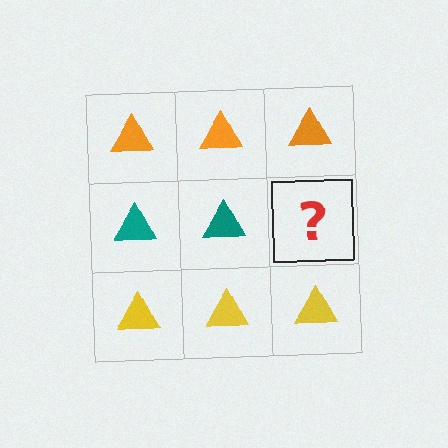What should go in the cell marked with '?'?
The missing cell should contain a teal triangle.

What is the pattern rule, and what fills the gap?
The rule is that each row has a consistent color. The gap should be filled with a teal triangle.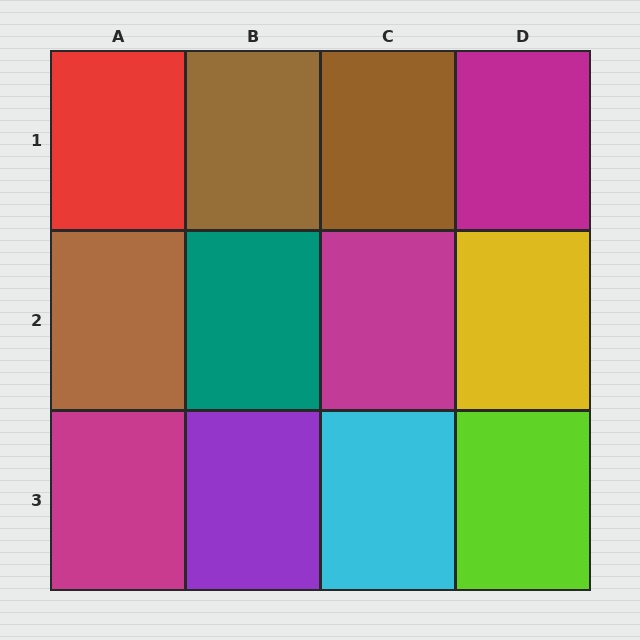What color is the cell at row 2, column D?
Yellow.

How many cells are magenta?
3 cells are magenta.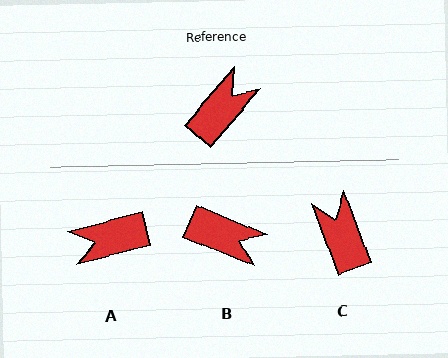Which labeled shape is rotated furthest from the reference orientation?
A, about 145 degrees away.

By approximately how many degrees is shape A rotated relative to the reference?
Approximately 145 degrees counter-clockwise.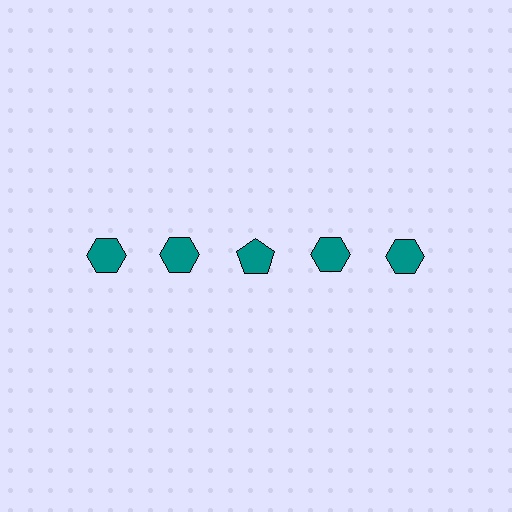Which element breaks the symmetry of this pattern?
The teal pentagon in the top row, center column breaks the symmetry. All other shapes are teal hexagons.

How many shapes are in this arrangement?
There are 5 shapes arranged in a grid pattern.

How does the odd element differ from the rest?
It has a different shape: pentagon instead of hexagon.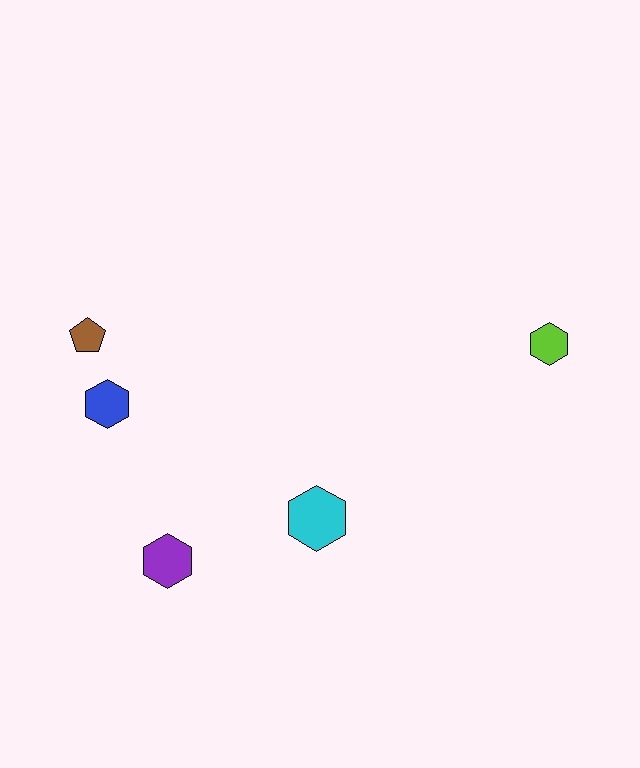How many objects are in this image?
There are 5 objects.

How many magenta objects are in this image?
There are no magenta objects.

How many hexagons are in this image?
There are 4 hexagons.